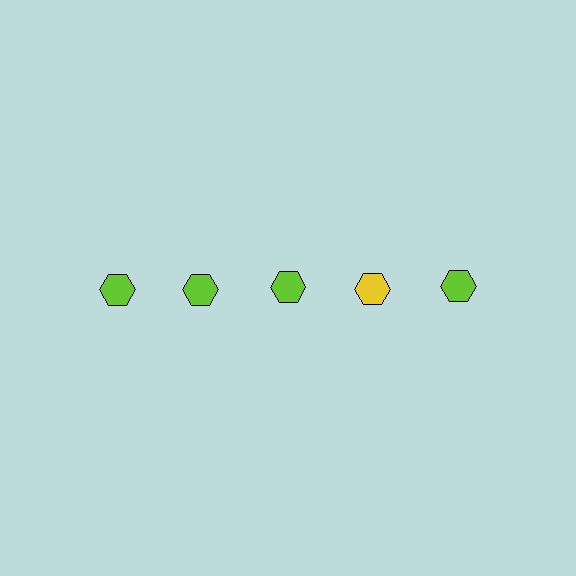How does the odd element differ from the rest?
It has a different color: yellow instead of lime.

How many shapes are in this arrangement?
There are 5 shapes arranged in a grid pattern.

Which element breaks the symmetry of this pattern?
The yellow hexagon in the top row, second from right column breaks the symmetry. All other shapes are lime hexagons.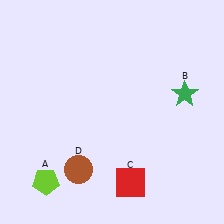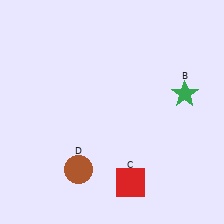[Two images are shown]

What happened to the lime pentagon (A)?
The lime pentagon (A) was removed in Image 2. It was in the bottom-left area of Image 1.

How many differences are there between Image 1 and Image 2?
There is 1 difference between the two images.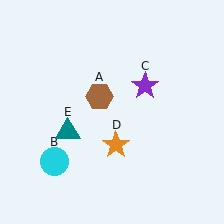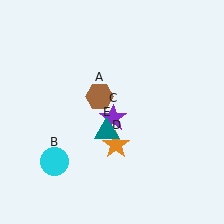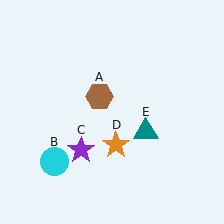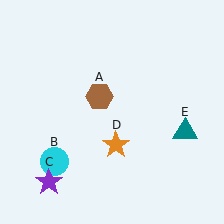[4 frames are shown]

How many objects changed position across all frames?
2 objects changed position: purple star (object C), teal triangle (object E).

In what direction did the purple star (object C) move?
The purple star (object C) moved down and to the left.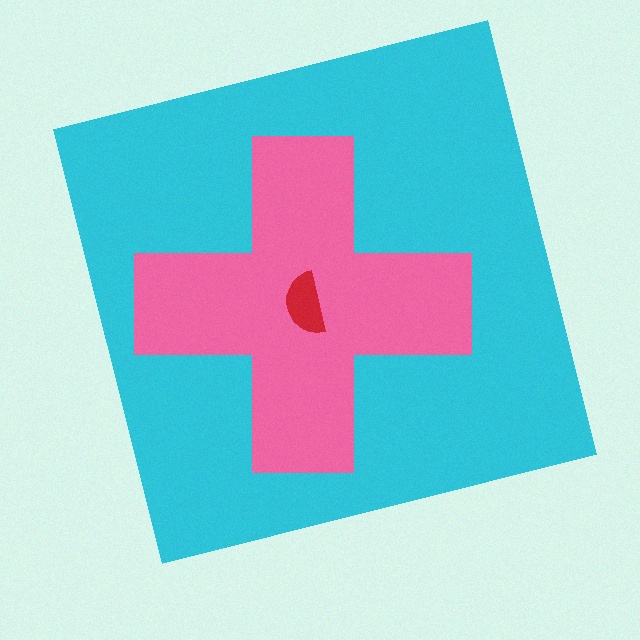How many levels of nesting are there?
3.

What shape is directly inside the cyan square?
The pink cross.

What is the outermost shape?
The cyan square.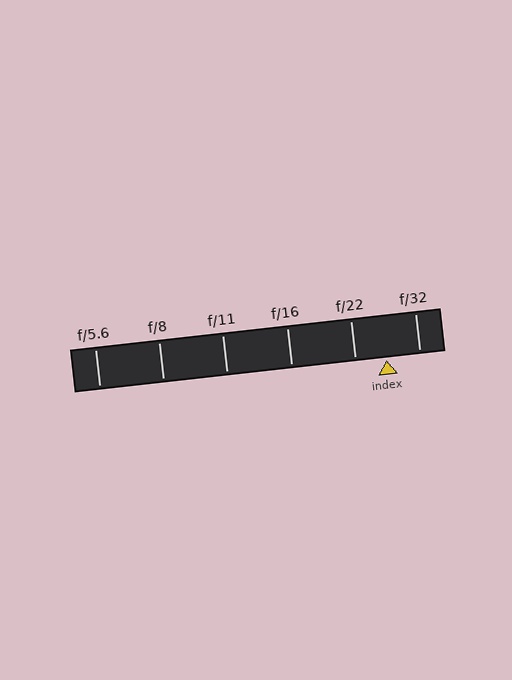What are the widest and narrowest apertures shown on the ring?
The widest aperture shown is f/5.6 and the narrowest is f/32.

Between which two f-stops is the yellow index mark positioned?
The index mark is between f/22 and f/32.